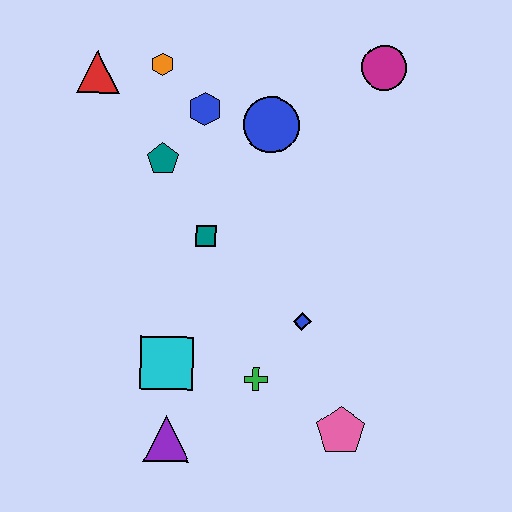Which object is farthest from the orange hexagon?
The pink pentagon is farthest from the orange hexagon.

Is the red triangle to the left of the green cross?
Yes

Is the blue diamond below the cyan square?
No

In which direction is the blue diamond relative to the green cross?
The blue diamond is above the green cross.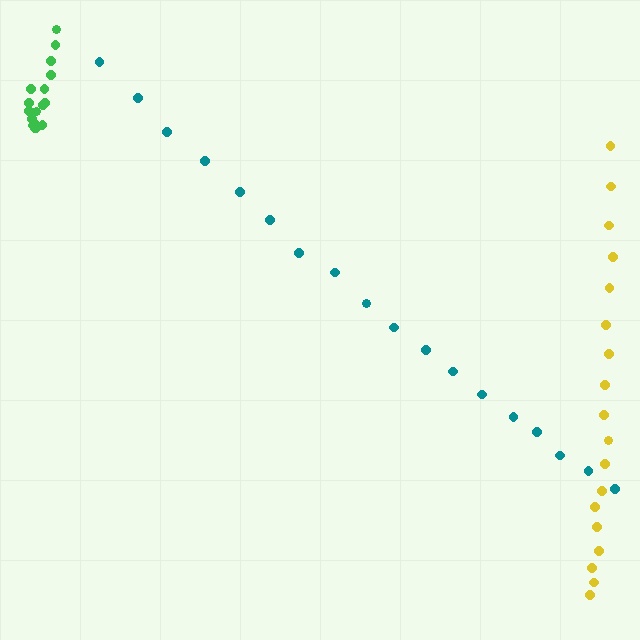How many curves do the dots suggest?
There are 3 distinct paths.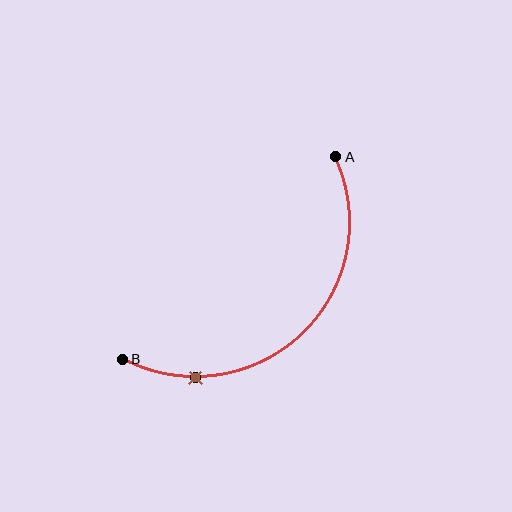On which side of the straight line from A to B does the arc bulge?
The arc bulges below and to the right of the straight line connecting A and B.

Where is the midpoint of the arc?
The arc midpoint is the point on the curve farthest from the straight line joining A and B. It sits below and to the right of that line.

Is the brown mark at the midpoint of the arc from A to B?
No. The brown mark lies on the arc but is closer to endpoint B. The arc midpoint would be at the point on the curve equidistant along the arc from both A and B.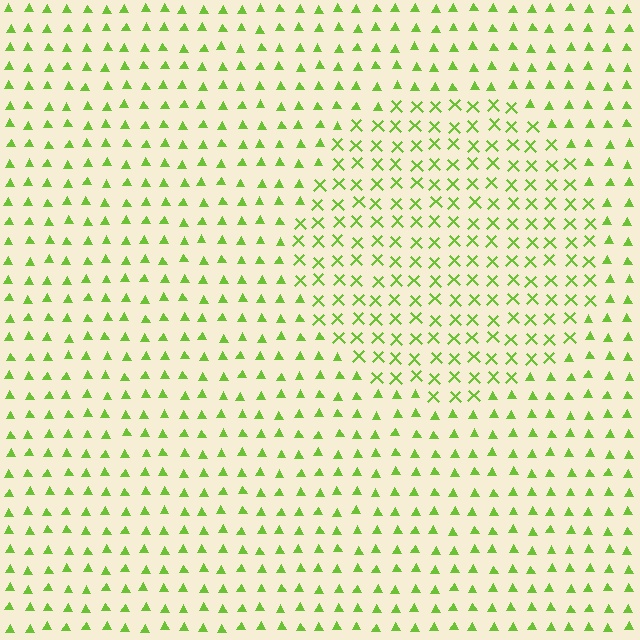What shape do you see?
I see a circle.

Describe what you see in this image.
The image is filled with small lime elements arranged in a uniform grid. A circle-shaped region contains X marks, while the surrounding area contains triangles. The boundary is defined purely by the change in element shape.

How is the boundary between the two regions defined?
The boundary is defined by a change in element shape: X marks inside vs. triangles outside. All elements share the same color and spacing.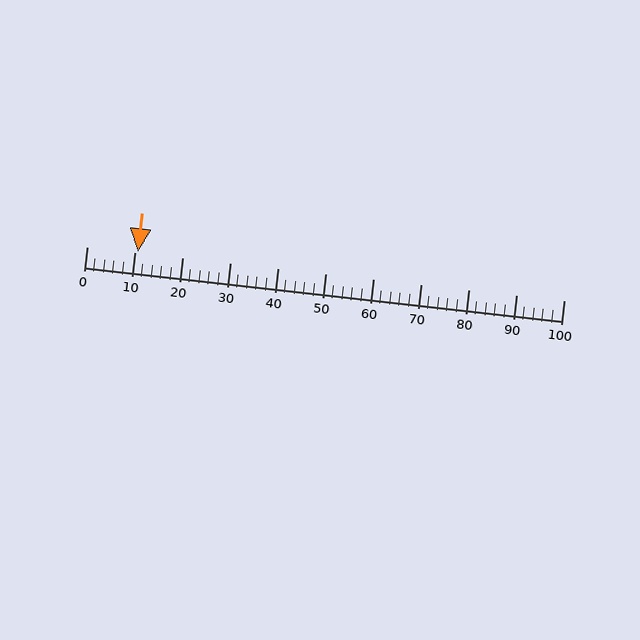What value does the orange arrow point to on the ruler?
The orange arrow points to approximately 11.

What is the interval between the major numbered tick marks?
The major tick marks are spaced 10 units apart.